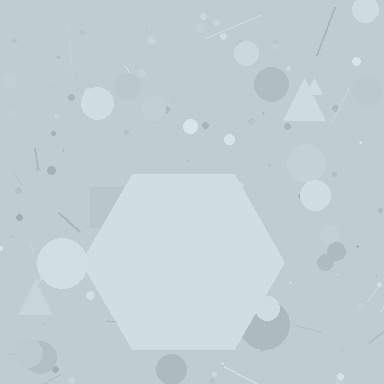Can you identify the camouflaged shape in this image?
The camouflaged shape is a hexagon.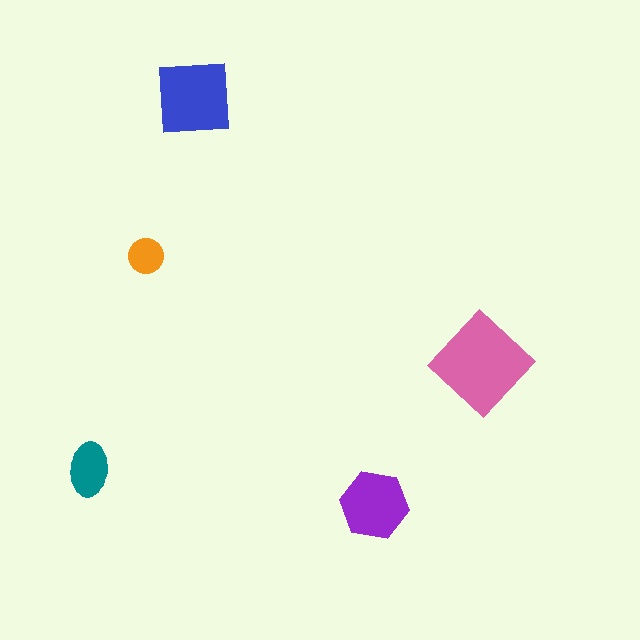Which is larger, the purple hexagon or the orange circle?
The purple hexagon.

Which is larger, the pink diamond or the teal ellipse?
The pink diamond.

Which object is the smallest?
The orange circle.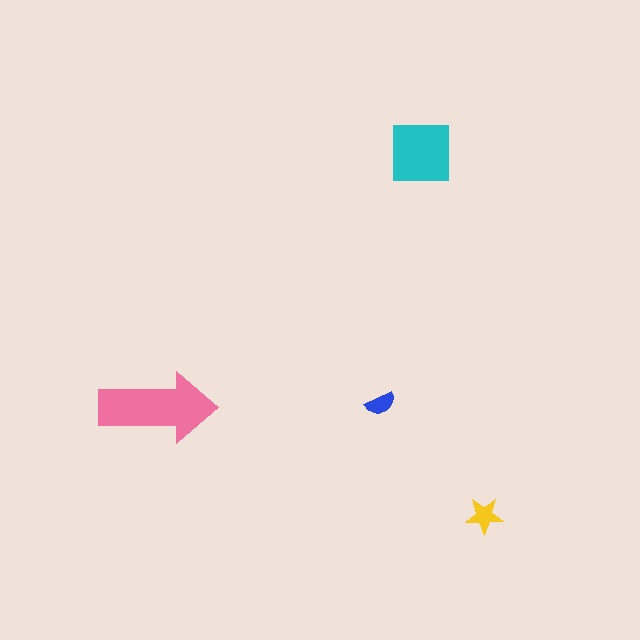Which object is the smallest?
The blue semicircle.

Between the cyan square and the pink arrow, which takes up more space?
The pink arrow.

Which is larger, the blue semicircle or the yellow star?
The yellow star.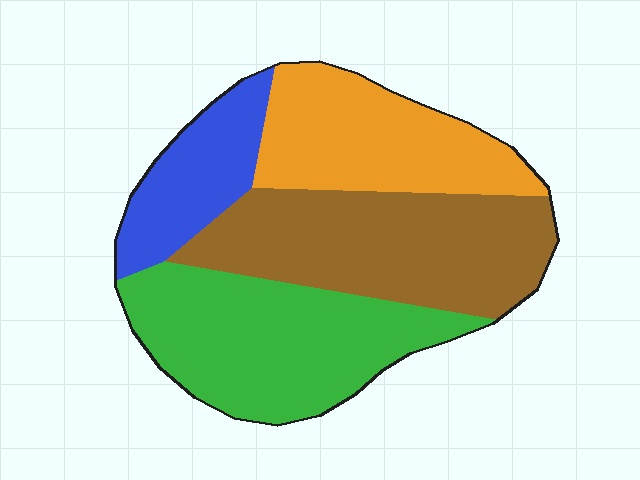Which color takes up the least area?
Blue, at roughly 15%.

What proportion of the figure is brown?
Brown covers roughly 30% of the figure.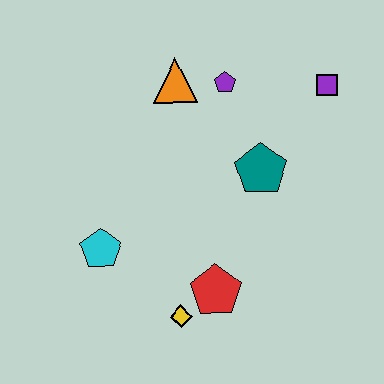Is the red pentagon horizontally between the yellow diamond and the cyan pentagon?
No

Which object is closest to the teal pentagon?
The purple pentagon is closest to the teal pentagon.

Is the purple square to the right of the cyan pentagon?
Yes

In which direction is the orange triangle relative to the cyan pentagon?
The orange triangle is above the cyan pentagon.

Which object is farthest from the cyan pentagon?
The purple square is farthest from the cyan pentagon.